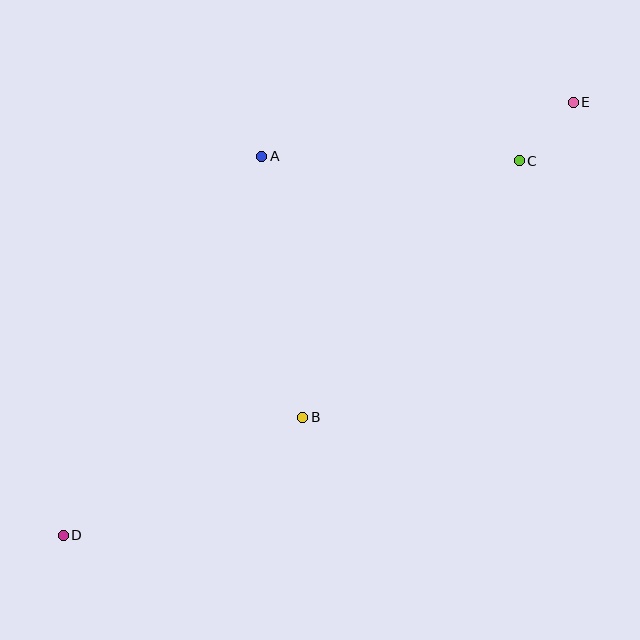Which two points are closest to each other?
Points C and E are closest to each other.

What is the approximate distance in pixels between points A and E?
The distance between A and E is approximately 316 pixels.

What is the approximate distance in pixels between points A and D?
The distance between A and D is approximately 428 pixels.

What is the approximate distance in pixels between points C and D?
The distance between C and D is approximately 590 pixels.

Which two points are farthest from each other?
Points D and E are farthest from each other.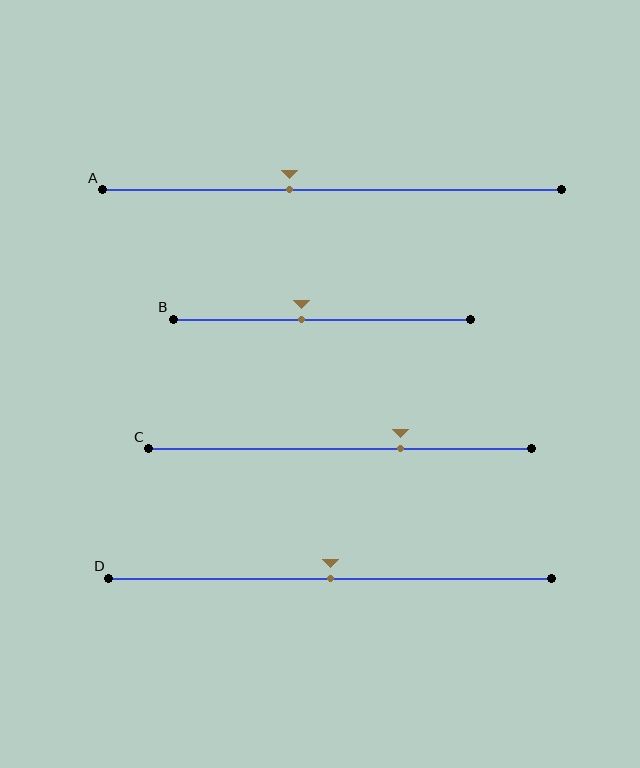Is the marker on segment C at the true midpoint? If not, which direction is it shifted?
No, the marker on segment C is shifted to the right by about 16% of the segment length.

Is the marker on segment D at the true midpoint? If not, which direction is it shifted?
Yes, the marker on segment D is at the true midpoint.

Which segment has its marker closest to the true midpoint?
Segment D has its marker closest to the true midpoint.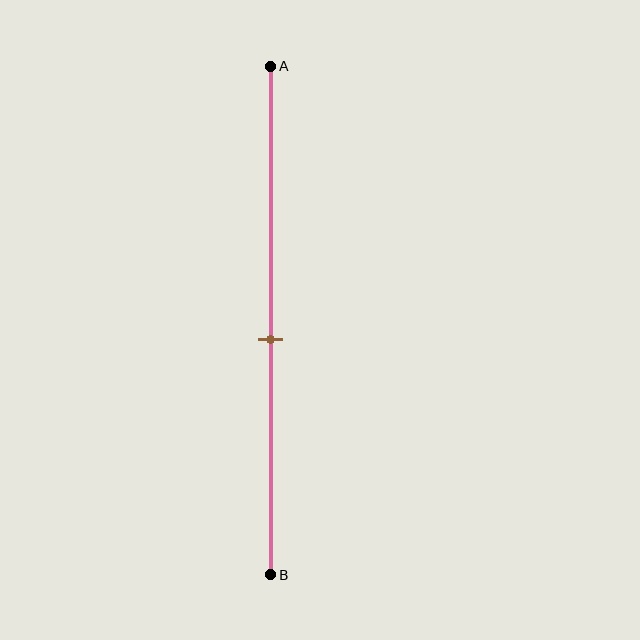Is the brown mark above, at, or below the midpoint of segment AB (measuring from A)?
The brown mark is below the midpoint of segment AB.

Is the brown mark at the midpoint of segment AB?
No, the mark is at about 55% from A, not at the 50% midpoint.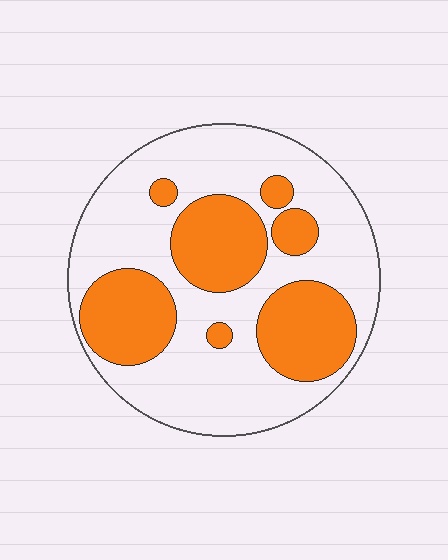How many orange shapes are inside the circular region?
7.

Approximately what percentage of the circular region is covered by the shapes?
Approximately 35%.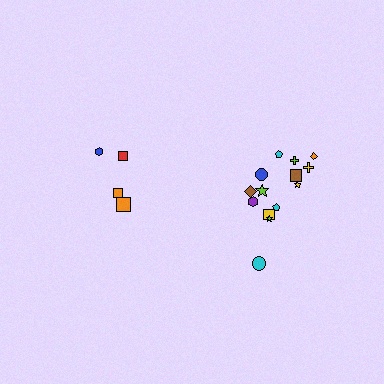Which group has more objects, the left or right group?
The right group.